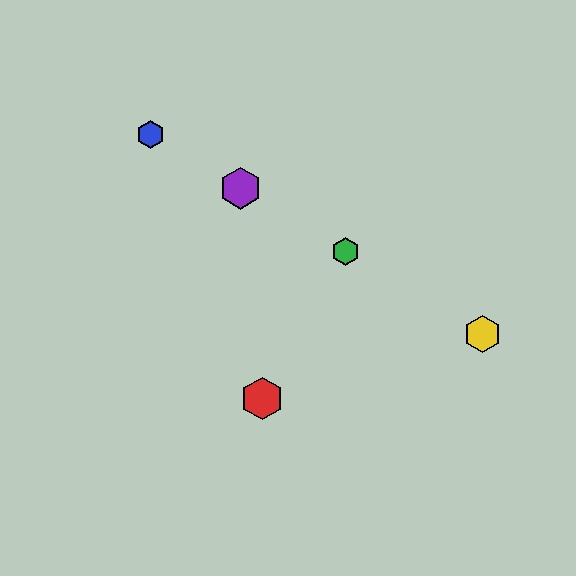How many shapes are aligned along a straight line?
4 shapes (the blue hexagon, the green hexagon, the yellow hexagon, the purple hexagon) are aligned along a straight line.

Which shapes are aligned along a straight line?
The blue hexagon, the green hexagon, the yellow hexagon, the purple hexagon are aligned along a straight line.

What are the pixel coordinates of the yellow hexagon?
The yellow hexagon is at (483, 334).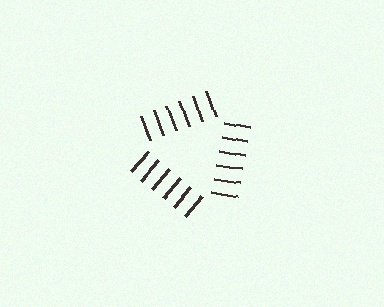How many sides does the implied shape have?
3 sides — the line-ends trace a triangle.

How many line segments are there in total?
18 — 6 along each of the 3 edges.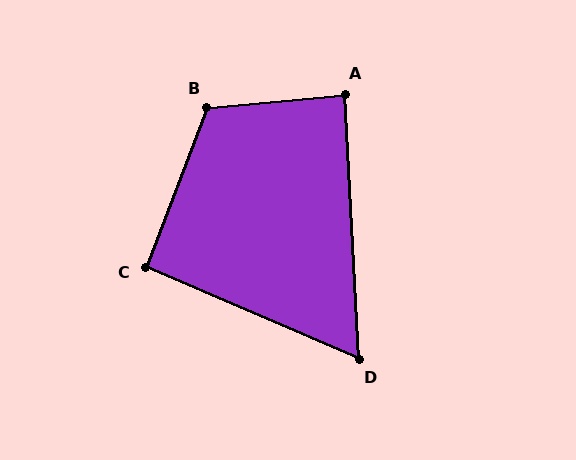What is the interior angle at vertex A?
Approximately 88 degrees (approximately right).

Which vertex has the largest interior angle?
B, at approximately 116 degrees.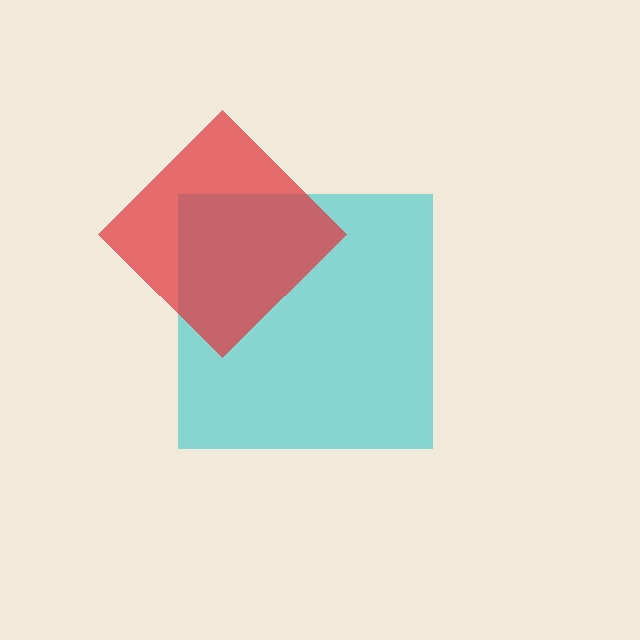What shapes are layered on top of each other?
The layered shapes are: a cyan square, a red diamond.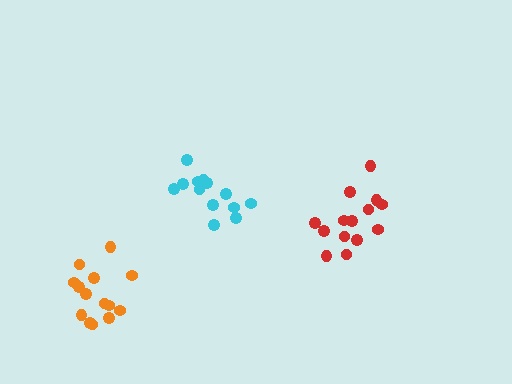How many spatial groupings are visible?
There are 3 spatial groupings.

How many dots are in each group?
Group 1: 13 dots, Group 2: 14 dots, Group 3: 14 dots (41 total).